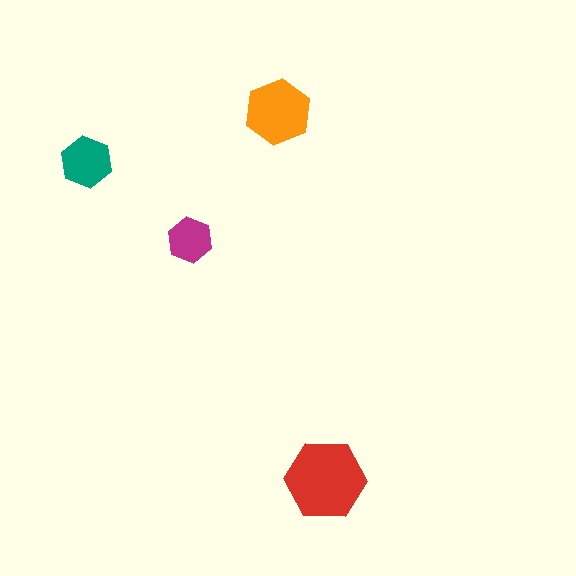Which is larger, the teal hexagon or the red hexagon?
The red one.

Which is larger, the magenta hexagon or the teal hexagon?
The teal one.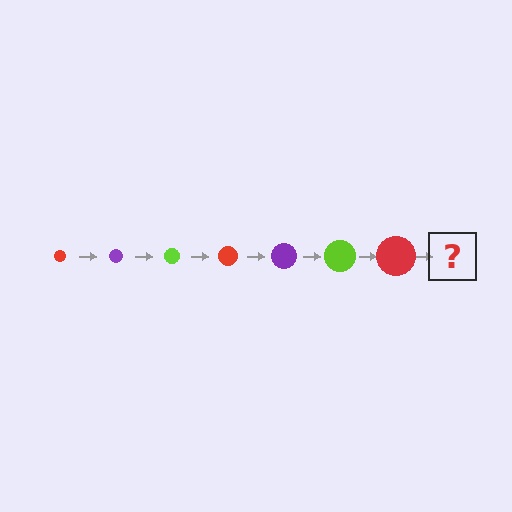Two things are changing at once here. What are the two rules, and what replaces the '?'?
The two rules are that the circle grows larger each step and the color cycles through red, purple, and lime. The '?' should be a purple circle, larger than the previous one.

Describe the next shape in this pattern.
It should be a purple circle, larger than the previous one.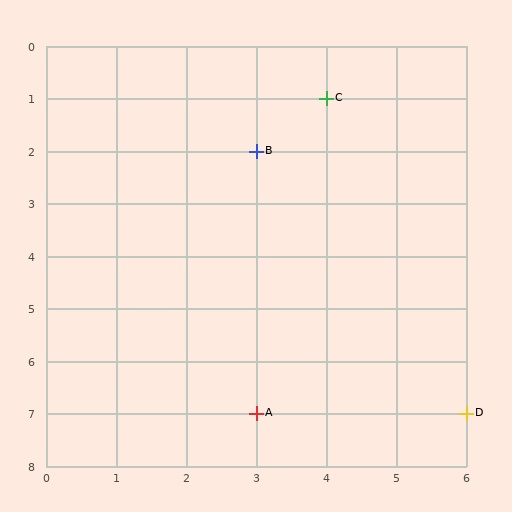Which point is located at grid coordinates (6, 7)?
Point D is at (6, 7).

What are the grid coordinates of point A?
Point A is at grid coordinates (3, 7).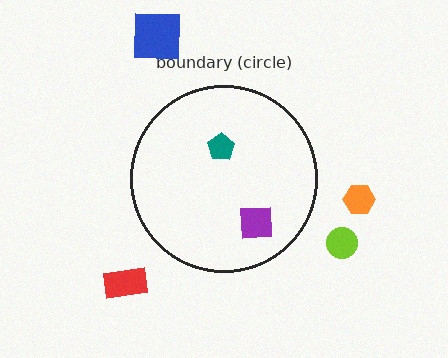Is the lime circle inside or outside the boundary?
Outside.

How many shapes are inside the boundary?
2 inside, 4 outside.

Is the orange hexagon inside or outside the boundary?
Outside.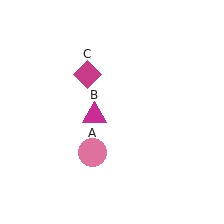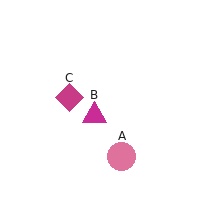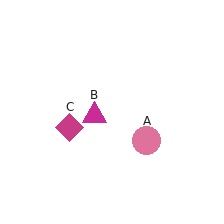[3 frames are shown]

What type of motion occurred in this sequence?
The pink circle (object A), magenta diamond (object C) rotated counterclockwise around the center of the scene.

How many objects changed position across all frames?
2 objects changed position: pink circle (object A), magenta diamond (object C).